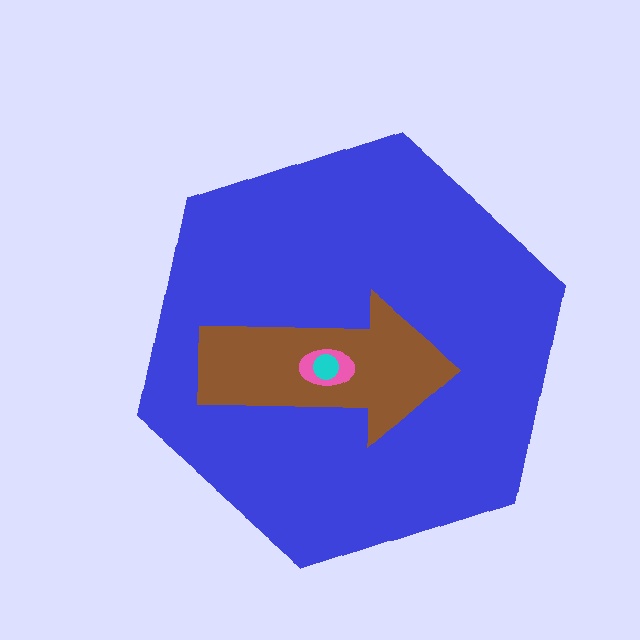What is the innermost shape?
The cyan circle.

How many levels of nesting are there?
4.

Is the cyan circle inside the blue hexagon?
Yes.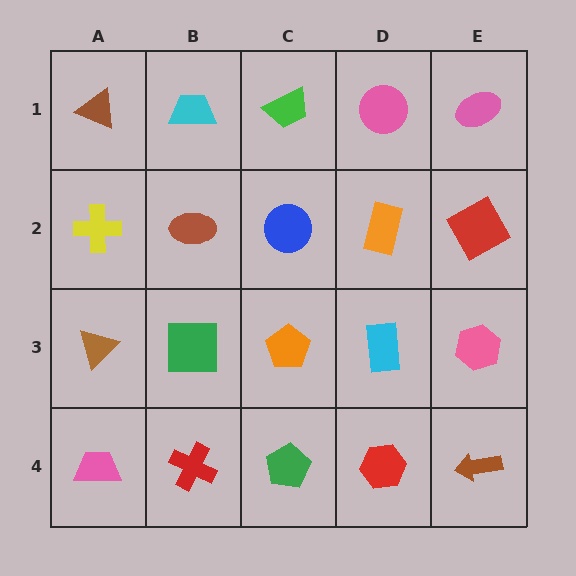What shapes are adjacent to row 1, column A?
A yellow cross (row 2, column A), a cyan trapezoid (row 1, column B).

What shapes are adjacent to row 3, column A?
A yellow cross (row 2, column A), a pink trapezoid (row 4, column A), a green square (row 3, column B).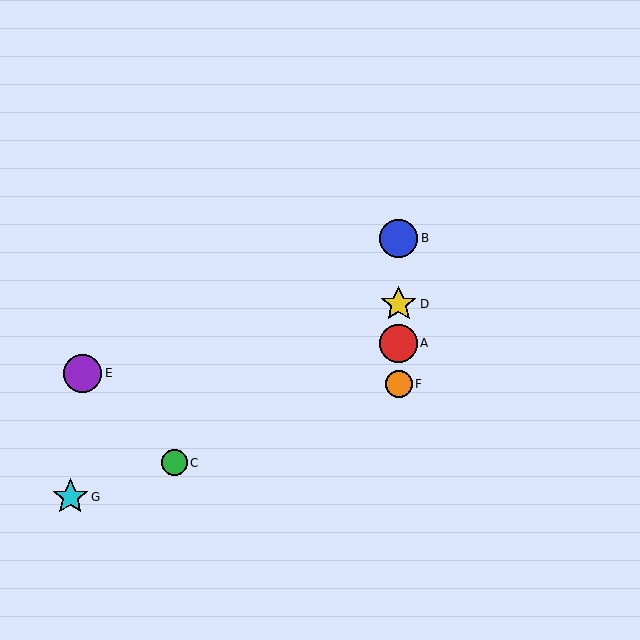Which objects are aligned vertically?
Objects A, B, D, F are aligned vertically.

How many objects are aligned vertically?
4 objects (A, B, D, F) are aligned vertically.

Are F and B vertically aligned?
Yes, both are at x≈399.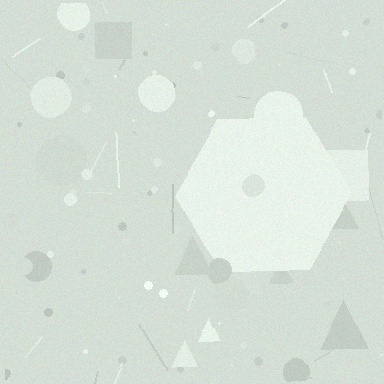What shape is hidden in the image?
A hexagon is hidden in the image.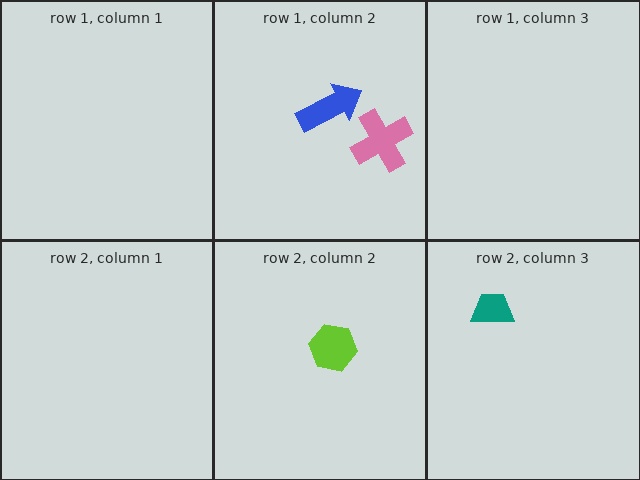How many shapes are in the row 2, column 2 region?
1.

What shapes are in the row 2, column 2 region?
The lime hexagon.